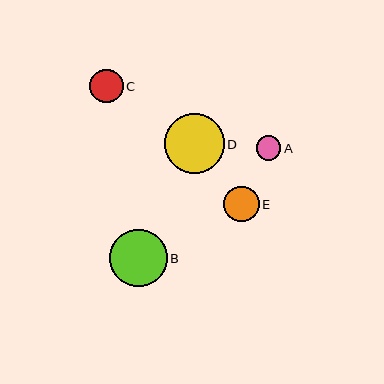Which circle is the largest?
Circle D is the largest with a size of approximately 60 pixels.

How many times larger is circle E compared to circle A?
Circle E is approximately 1.4 times the size of circle A.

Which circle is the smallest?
Circle A is the smallest with a size of approximately 25 pixels.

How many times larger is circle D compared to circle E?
Circle D is approximately 1.7 times the size of circle E.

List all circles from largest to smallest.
From largest to smallest: D, B, E, C, A.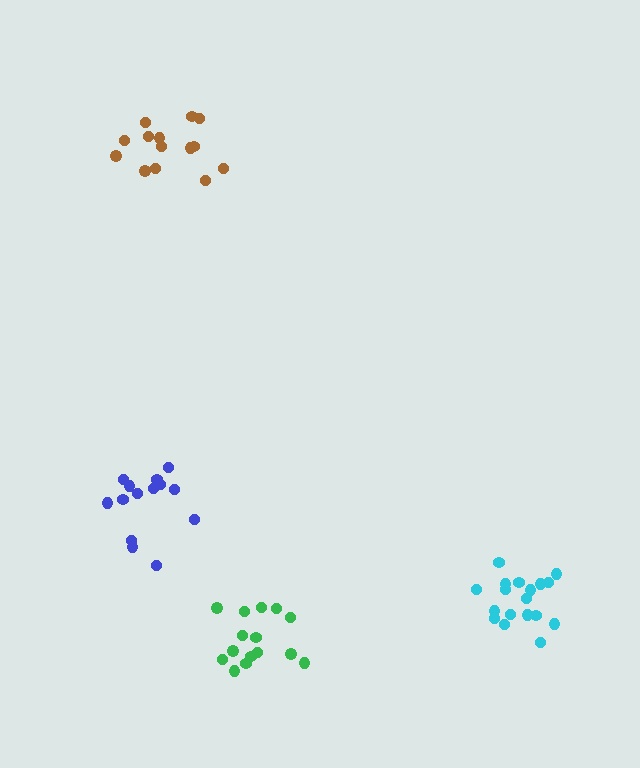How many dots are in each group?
Group 1: 14 dots, Group 2: 18 dots, Group 3: 14 dots, Group 4: 15 dots (61 total).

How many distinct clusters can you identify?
There are 4 distinct clusters.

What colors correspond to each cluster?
The clusters are colored: blue, cyan, brown, green.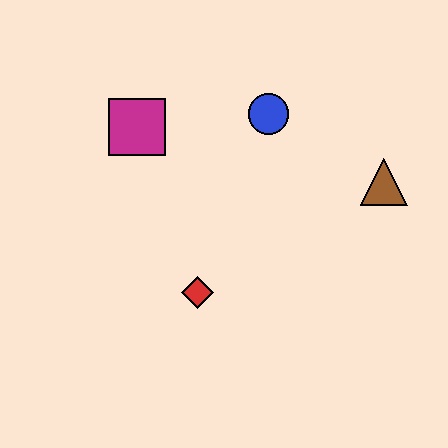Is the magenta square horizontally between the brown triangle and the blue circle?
No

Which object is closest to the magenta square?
The blue circle is closest to the magenta square.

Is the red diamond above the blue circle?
No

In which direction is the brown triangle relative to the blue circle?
The brown triangle is to the right of the blue circle.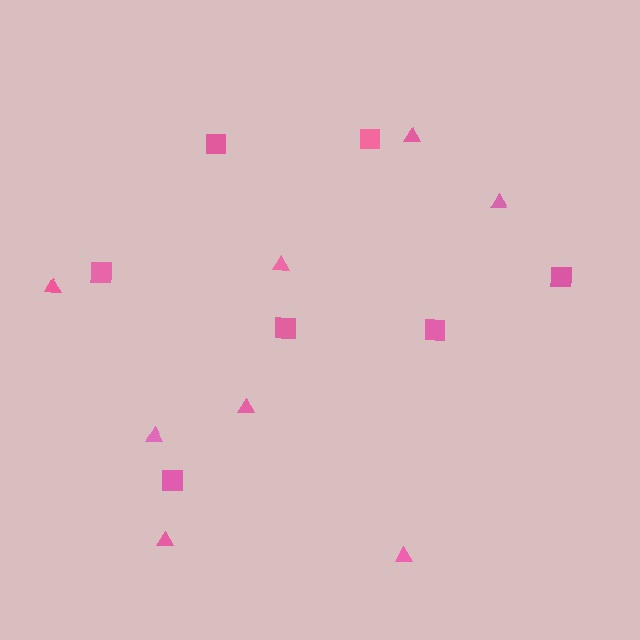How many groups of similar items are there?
There are 2 groups: one group of triangles (8) and one group of squares (7).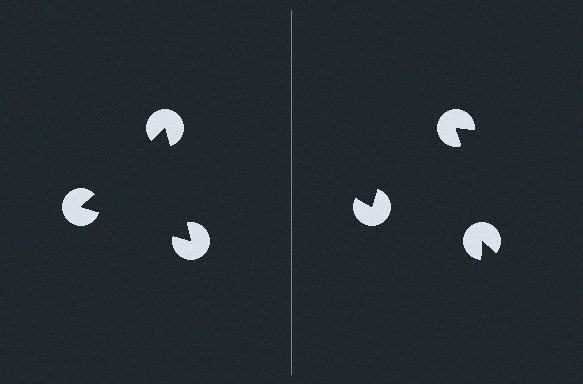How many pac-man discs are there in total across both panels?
6 — 3 on each side.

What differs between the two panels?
The pac-man discs are positioned identically on both sides; only the wedge orientations differ. On the left they align to a triangle; on the right they are misaligned.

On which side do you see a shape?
An illusory triangle appears on the left side. On the right side the wedge cuts are rotated, so no coherent shape forms.